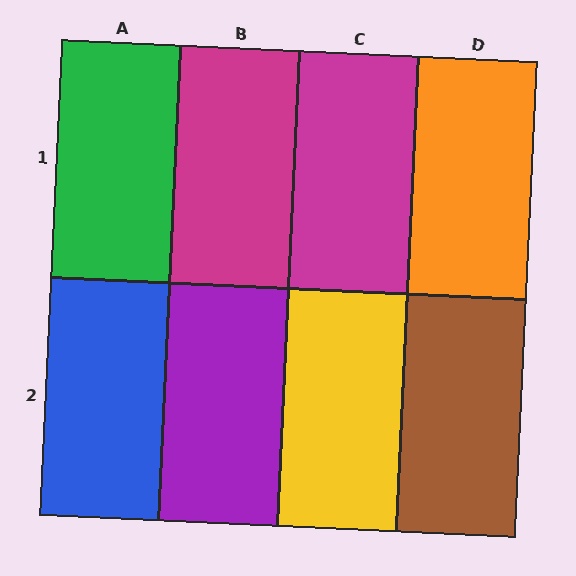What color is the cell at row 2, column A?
Blue.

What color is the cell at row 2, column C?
Yellow.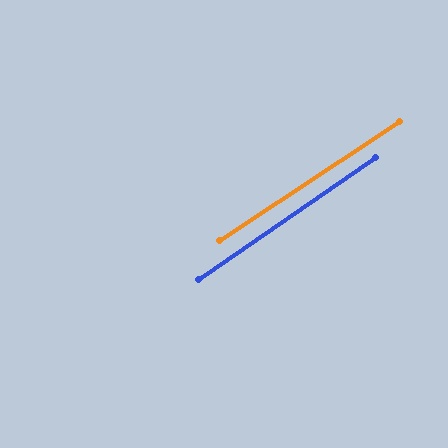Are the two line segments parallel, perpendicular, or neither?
Parallel — their directions differ by only 1.0°.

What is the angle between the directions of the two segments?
Approximately 1 degree.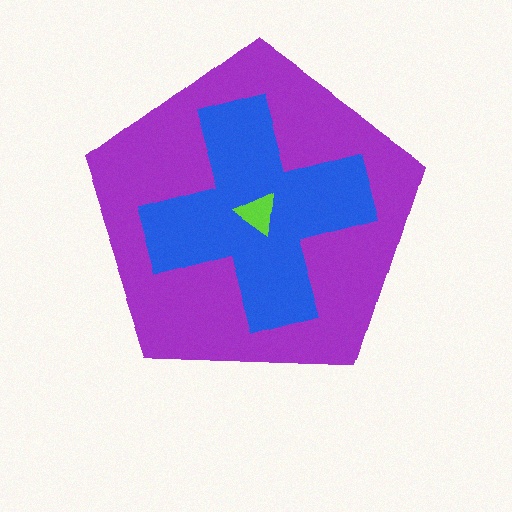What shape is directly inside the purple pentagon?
The blue cross.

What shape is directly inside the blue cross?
The lime triangle.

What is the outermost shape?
The purple pentagon.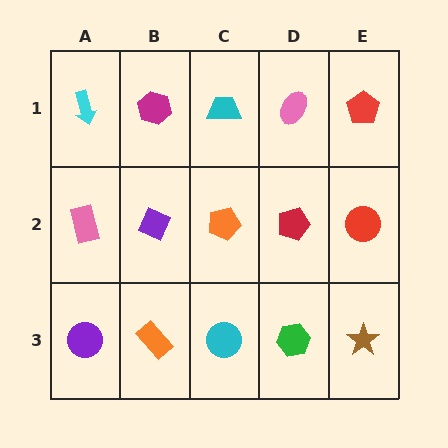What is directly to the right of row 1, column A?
A magenta hexagon.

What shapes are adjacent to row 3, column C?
An orange pentagon (row 2, column C), an orange rectangle (row 3, column B), a green hexagon (row 3, column D).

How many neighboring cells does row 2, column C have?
4.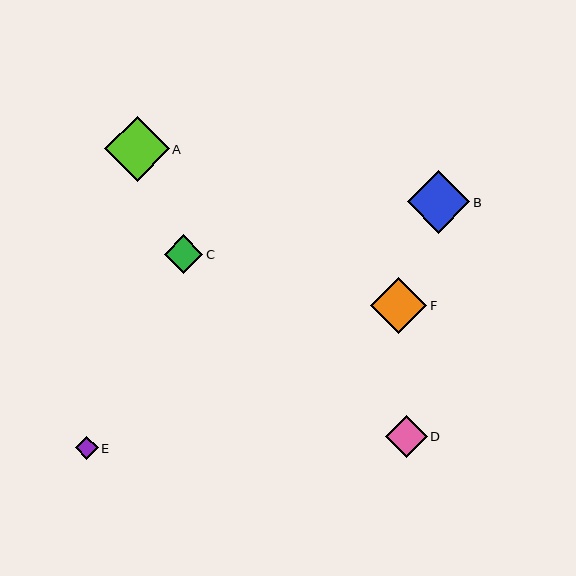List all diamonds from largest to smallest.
From largest to smallest: A, B, F, D, C, E.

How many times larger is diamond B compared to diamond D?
Diamond B is approximately 1.5 times the size of diamond D.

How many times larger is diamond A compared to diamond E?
Diamond A is approximately 2.9 times the size of diamond E.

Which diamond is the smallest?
Diamond E is the smallest with a size of approximately 22 pixels.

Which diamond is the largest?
Diamond A is the largest with a size of approximately 64 pixels.